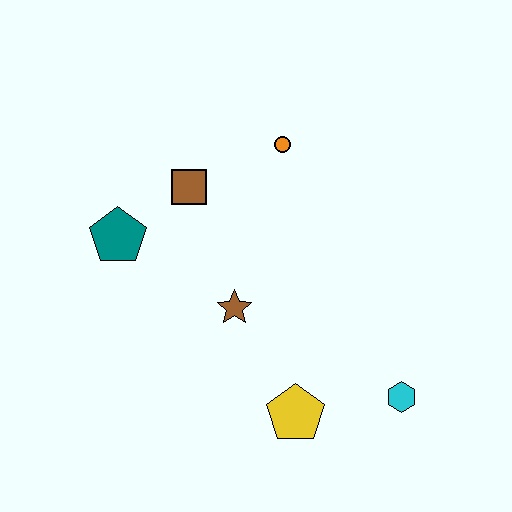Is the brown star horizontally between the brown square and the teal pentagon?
No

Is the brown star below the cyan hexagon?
No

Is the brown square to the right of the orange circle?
No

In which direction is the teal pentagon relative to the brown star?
The teal pentagon is to the left of the brown star.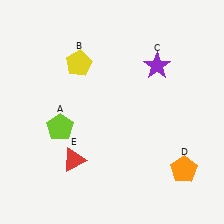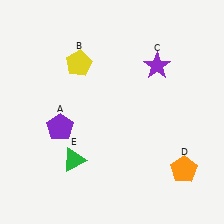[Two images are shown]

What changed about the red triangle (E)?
In Image 1, E is red. In Image 2, it changed to green.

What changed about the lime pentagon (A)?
In Image 1, A is lime. In Image 2, it changed to purple.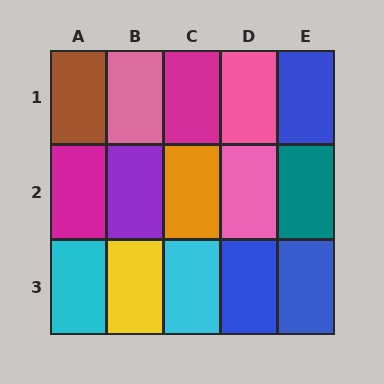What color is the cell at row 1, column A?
Brown.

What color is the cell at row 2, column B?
Purple.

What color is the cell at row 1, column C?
Magenta.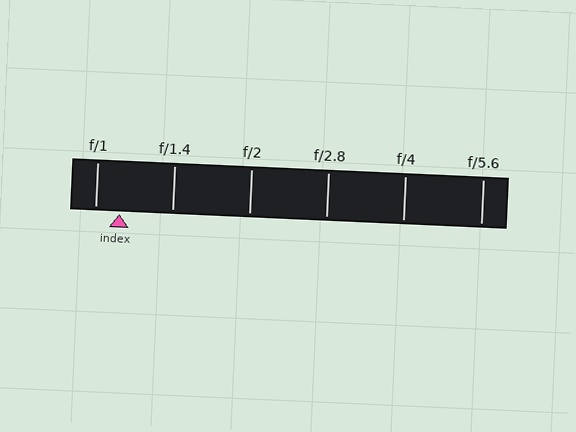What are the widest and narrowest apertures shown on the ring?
The widest aperture shown is f/1 and the narrowest is f/5.6.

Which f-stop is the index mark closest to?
The index mark is closest to f/1.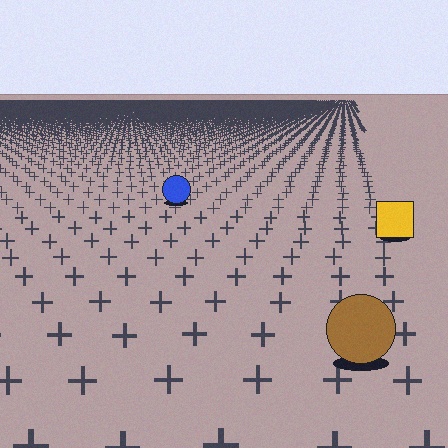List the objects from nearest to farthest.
From nearest to farthest: the brown circle, the yellow square, the blue circle.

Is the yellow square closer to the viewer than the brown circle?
No. The brown circle is closer — you can tell from the texture gradient: the ground texture is coarser near it.